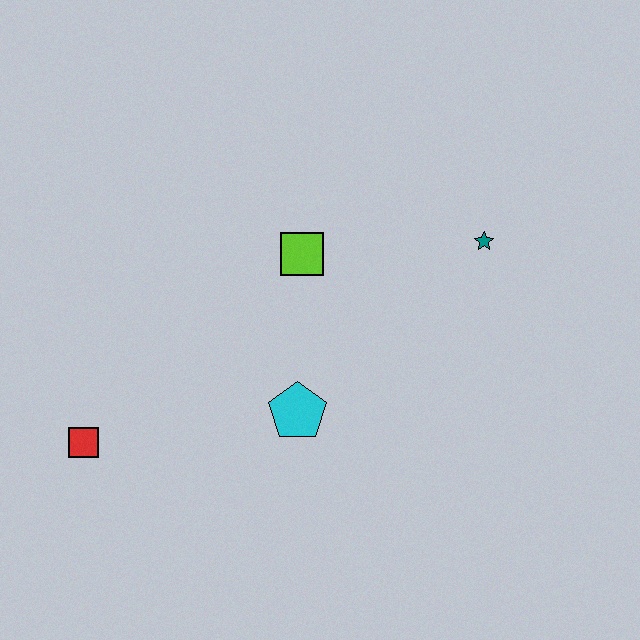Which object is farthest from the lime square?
The red square is farthest from the lime square.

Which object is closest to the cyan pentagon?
The lime square is closest to the cyan pentagon.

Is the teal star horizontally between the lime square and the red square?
No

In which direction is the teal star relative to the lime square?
The teal star is to the right of the lime square.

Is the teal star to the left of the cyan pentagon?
No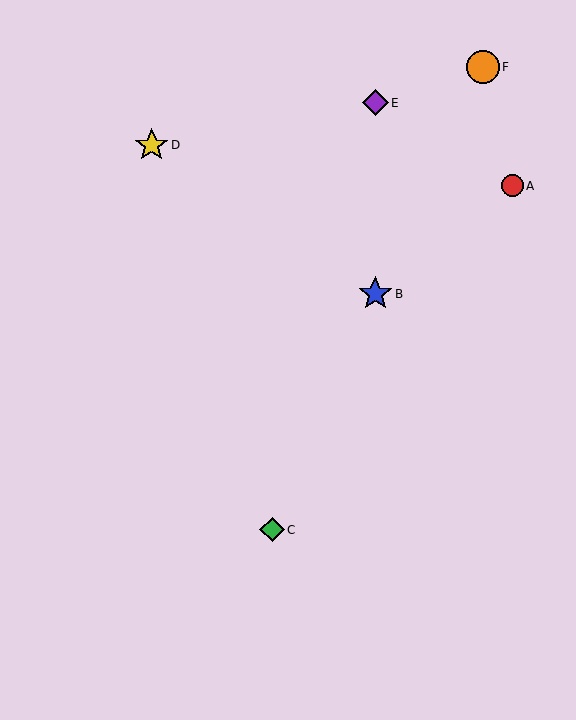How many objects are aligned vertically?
2 objects (B, E) are aligned vertically.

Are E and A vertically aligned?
No, E is at x≈375 and A is at x≈512.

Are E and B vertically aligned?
Yes, both are at x≈375.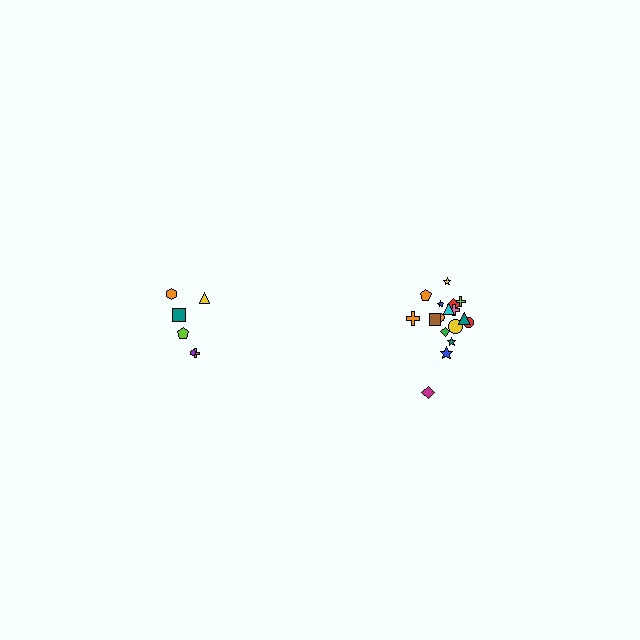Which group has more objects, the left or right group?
The right group.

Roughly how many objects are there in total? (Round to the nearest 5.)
Roughly 25 objects in total.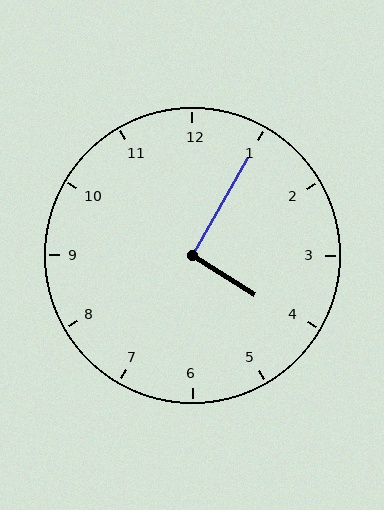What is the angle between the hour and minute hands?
Approximately 92 degrees.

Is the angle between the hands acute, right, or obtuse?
It is right.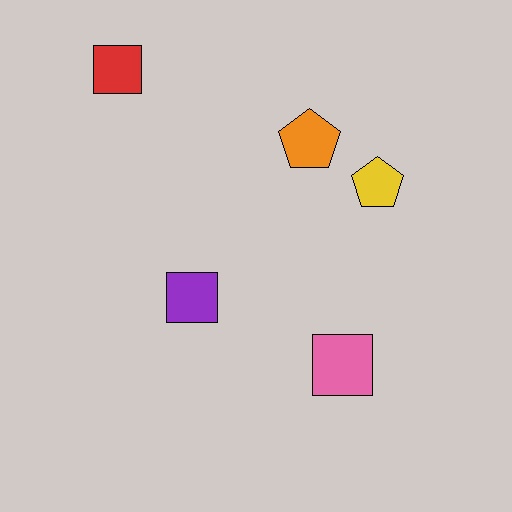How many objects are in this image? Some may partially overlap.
There are 5 objects.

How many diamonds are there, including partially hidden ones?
There are no diamonds.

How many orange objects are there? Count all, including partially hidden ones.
There is 1 orange object.